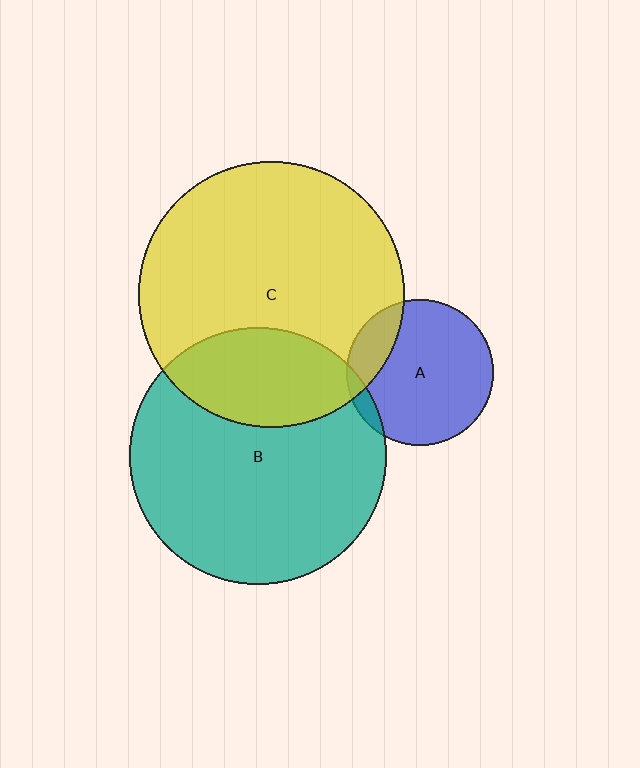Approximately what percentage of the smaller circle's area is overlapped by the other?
Approximately 20%.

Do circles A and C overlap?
Yes.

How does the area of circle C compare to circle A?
Approximately 3.3 times.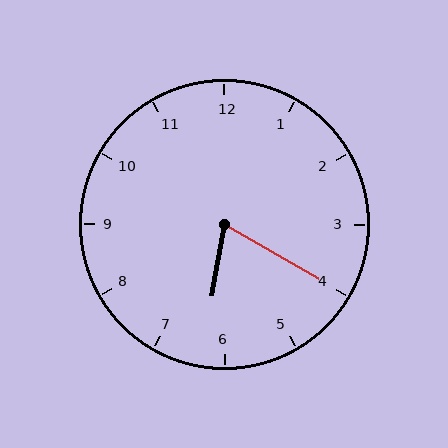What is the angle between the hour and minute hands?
Approximately 70 degrees.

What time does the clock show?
6:20.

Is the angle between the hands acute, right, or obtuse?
It is acute.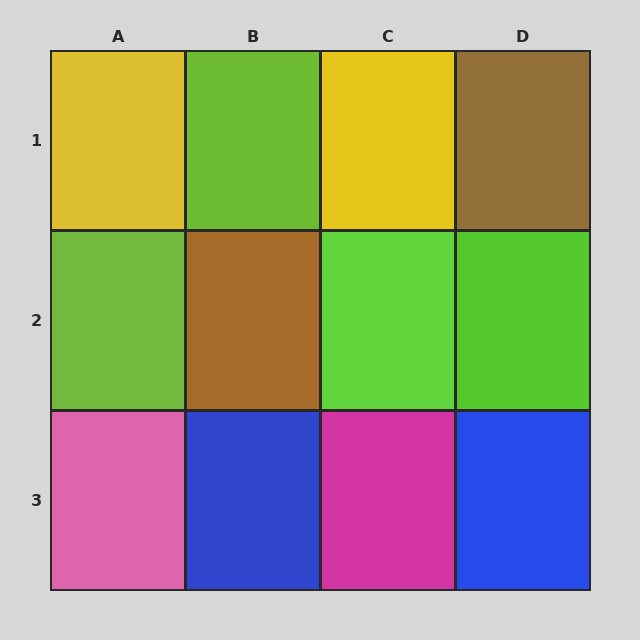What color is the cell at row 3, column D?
Blue.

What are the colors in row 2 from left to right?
Lime, brown, lime, lime.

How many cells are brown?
2 cells are brown.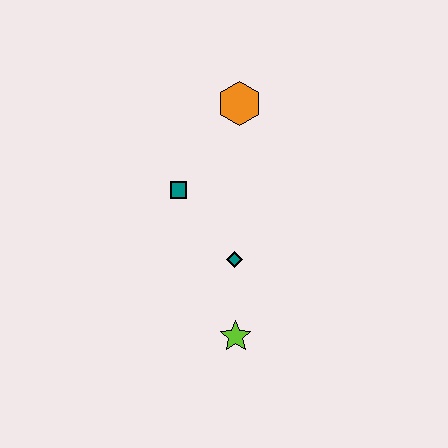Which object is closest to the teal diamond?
The lime star is closest to the teal diamond.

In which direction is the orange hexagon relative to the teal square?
The orange hexagon is above the teal square.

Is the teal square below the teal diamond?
No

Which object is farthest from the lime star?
The orange hexagon is farthest from the lime star.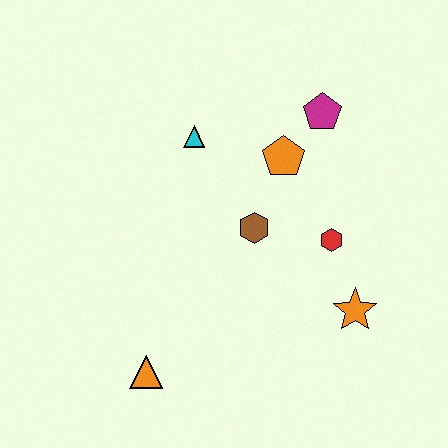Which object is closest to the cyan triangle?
The orange pentagon is closest to the cyan triangle.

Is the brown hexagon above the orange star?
Yes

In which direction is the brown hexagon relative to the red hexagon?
The brown hexagon is to the left of the red hexagon.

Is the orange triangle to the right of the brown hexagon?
No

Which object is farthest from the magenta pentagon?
The orange triangle is farthest from the magenta pentagon.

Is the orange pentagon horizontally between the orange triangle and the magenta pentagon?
Yes